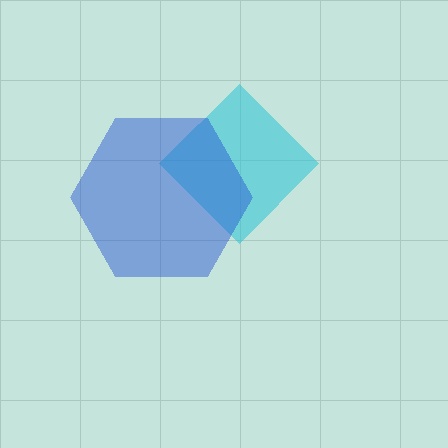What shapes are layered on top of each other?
The layered shapes are: a cyan diamond, a blue hexagon.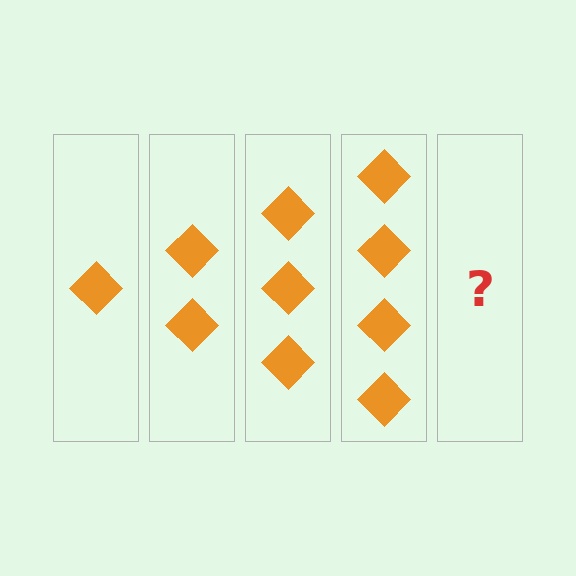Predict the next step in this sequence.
The next step is 5 diamonds.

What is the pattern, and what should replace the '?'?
The pattern is that each step adds one more diamond. The '?' should be 5 diamonds.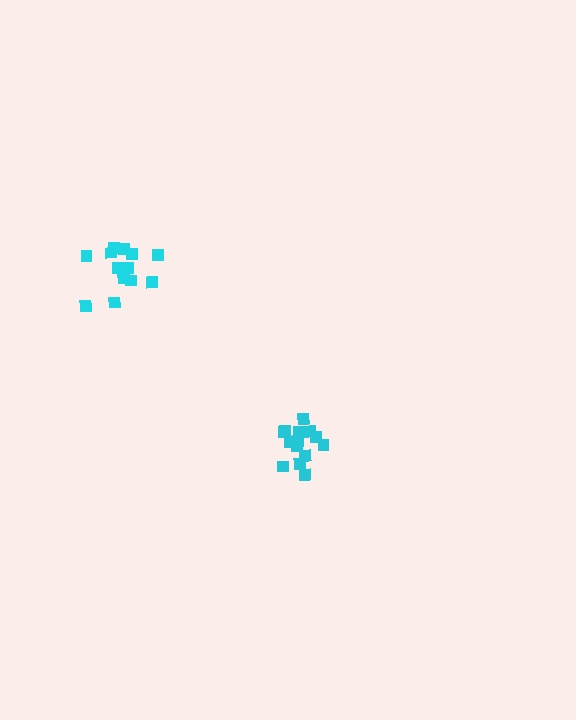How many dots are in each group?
Group 1: 14 dots, Group 2: 14 dots (28 total).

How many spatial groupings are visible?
There are 2 spatial groupings.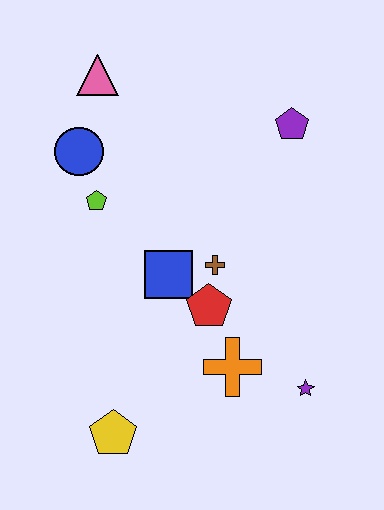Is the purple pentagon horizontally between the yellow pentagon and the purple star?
Yes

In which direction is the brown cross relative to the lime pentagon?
The brown cross is to the right of the lime pentagon.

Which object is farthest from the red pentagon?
The pink triangle is farthest from the red pentagon.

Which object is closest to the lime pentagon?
The blue circle is closest to the lime pentagon.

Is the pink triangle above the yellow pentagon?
Yes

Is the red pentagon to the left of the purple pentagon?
Yes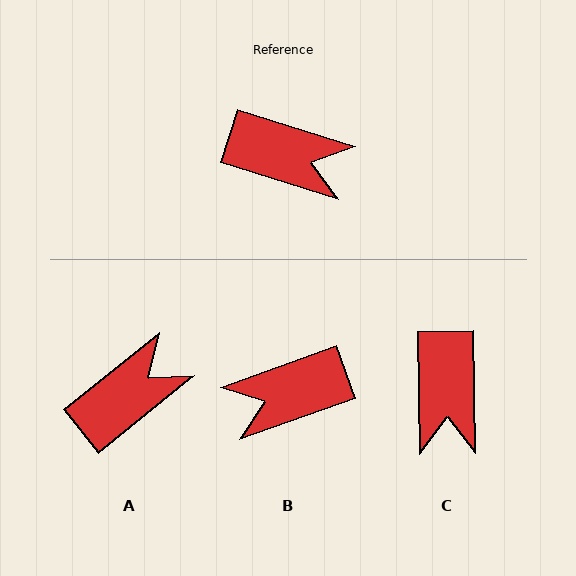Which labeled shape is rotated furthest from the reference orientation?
B, about 143 degrees away.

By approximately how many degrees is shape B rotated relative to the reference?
Approximately 143 degrees clockwise.